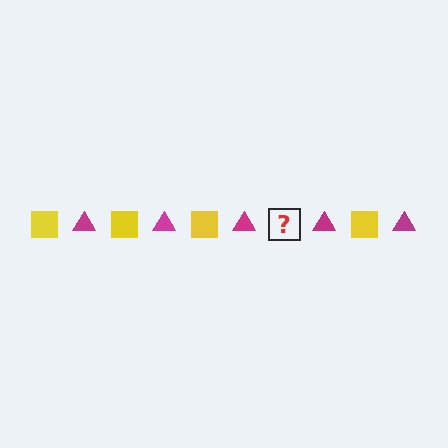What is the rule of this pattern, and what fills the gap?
The rule is that the pattern alternates between yellow square and magenta triangle. The gap should be filled with a yellow square.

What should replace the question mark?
The question mark should be replaced with a yellow square.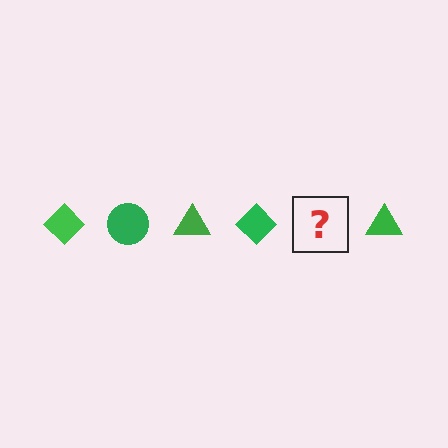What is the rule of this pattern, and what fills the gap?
The rule is that the pattern cycles through diamond, circle, triangle shapes in green. The gap should be filled with a green circle.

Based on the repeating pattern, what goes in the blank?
The blank should be a green circle.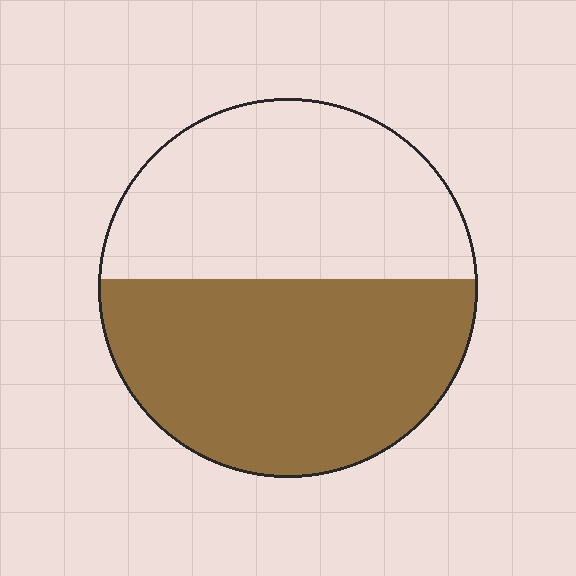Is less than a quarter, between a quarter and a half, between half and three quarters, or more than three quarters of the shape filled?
Between half and three quarters.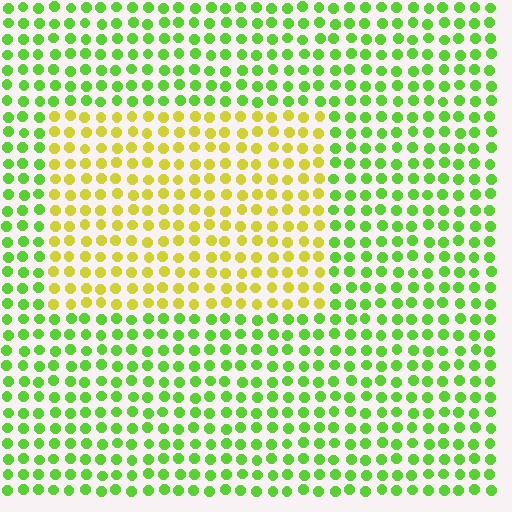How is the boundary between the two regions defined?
The boundary is defined purely by a slight shift in hue (about 45 degrees). Spacing, size, and orientation are identical on both sides.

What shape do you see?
I see a rectangle.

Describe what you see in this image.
The image is filled with small lime elements in a uniform arrangement. A rectangle-shaped region is visible where the elements are tinted to a slightly different hue, forming a subtle color boundary.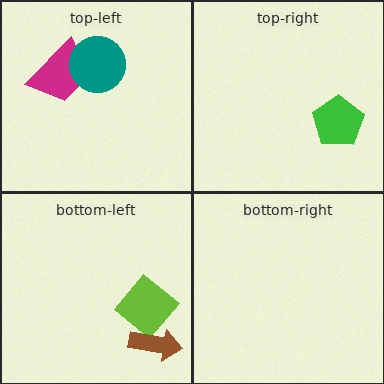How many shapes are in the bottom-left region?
2.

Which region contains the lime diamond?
The bottom-left region.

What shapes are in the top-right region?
The green pentagon.